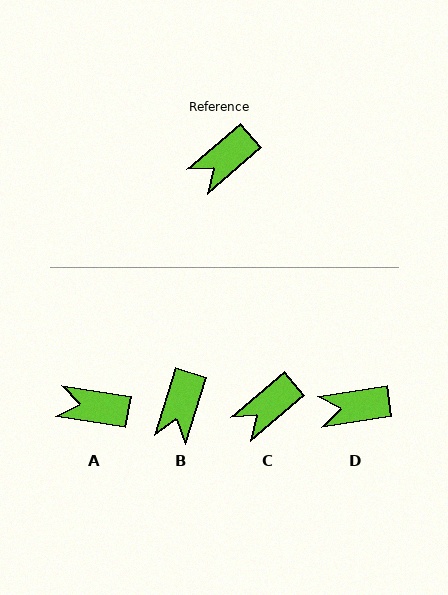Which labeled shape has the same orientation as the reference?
C.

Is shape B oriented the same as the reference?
No, it is off by about 33 degrees.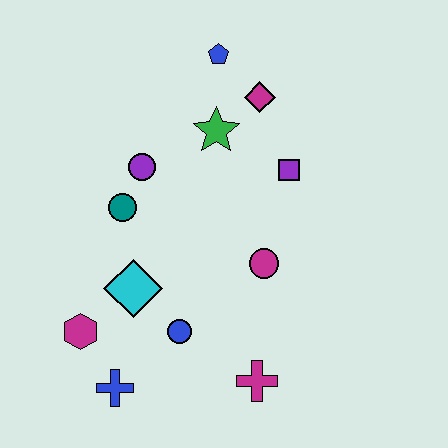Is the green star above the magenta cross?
Yes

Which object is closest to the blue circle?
The cyan diamond is closest to the blue circle.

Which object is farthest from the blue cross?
The blue pentagon is farthest from the blue cross.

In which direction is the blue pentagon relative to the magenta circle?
The blue pentagon is above the magenta circle.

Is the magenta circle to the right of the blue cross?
Yes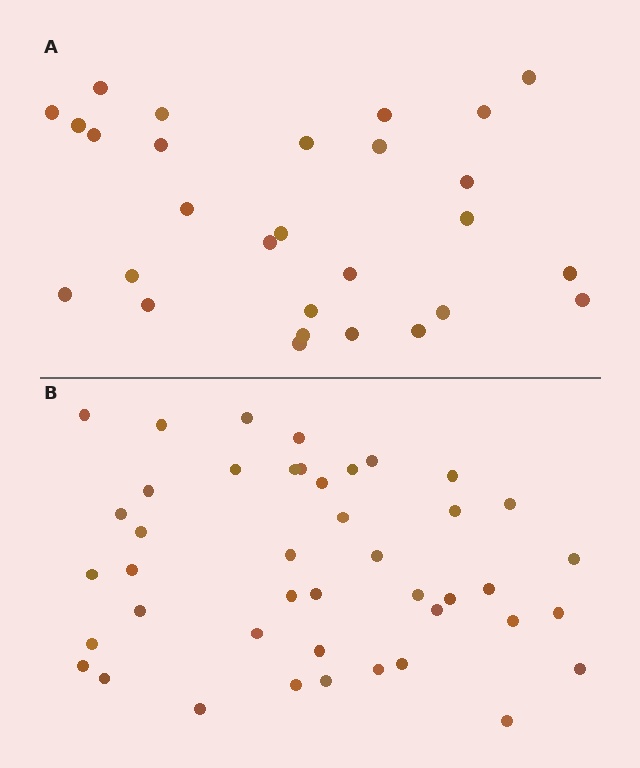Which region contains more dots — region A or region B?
Region B (the bottom region) has more dots.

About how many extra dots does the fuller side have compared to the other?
Region B has approximately 15 more dots than region A.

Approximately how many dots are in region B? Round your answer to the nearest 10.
About 40 dots. (The exact count is 43, which rounds to 40.)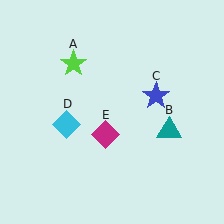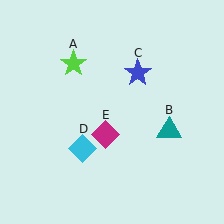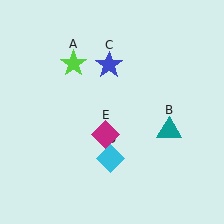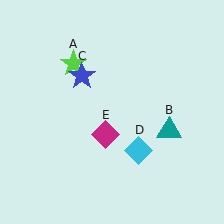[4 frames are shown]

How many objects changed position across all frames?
2 objects changed position: blue star (object C), cyan diamond (object D).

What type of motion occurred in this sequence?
The blue star (object C), cyan diamond (object D) rotated counterclockwise around the center of the scene.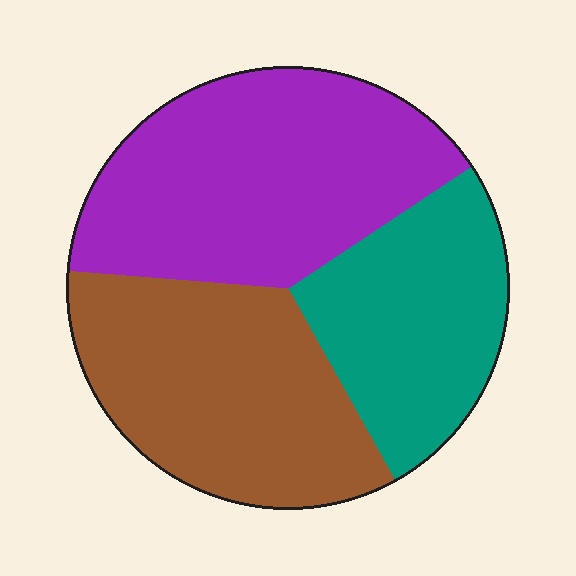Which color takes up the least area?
Teal, at roughly 25%.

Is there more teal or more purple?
Purple.